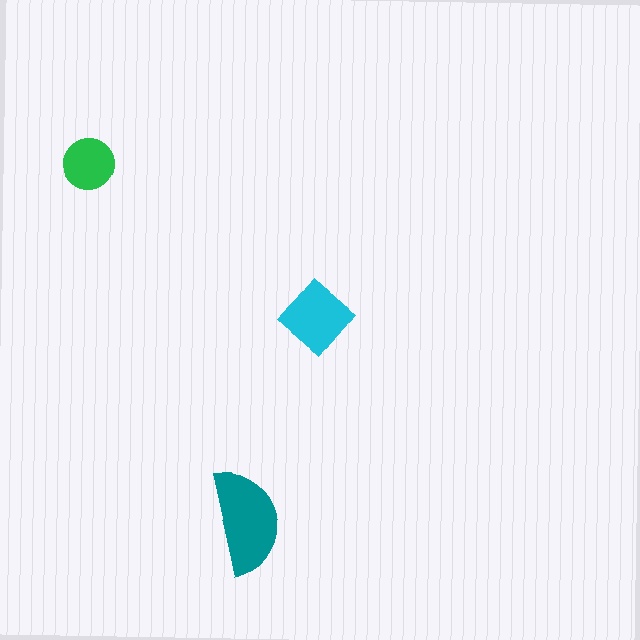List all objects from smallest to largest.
The green circle, the cyan diamond, the teal semicircle.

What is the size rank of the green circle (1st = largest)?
3rd.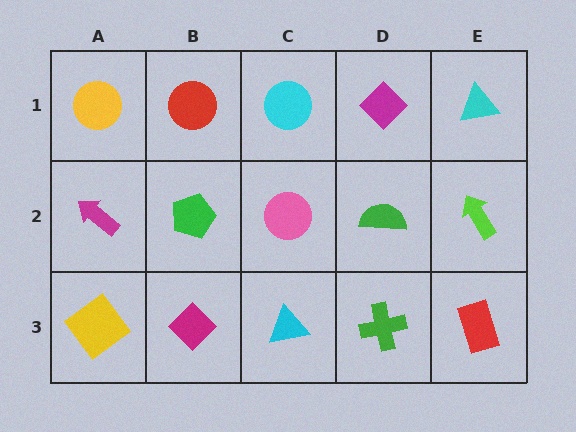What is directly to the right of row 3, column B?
A cyan triangle.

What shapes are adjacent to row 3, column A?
A magenta arrow (row 2, column A), a magenta diamond (row 3, column B).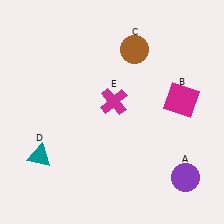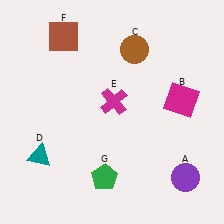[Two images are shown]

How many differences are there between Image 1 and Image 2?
There are 2 differences between the two images.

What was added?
A brown square (F), a green pentagon (G) were added in Image 2.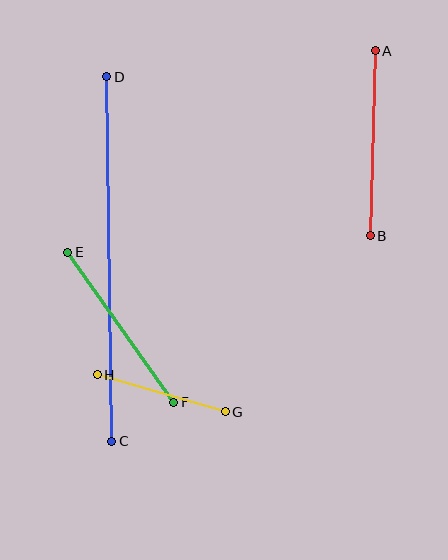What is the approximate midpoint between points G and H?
The midpoint is at approximately (161, 393) pixels.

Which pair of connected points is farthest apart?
Points C and D are farthest apart.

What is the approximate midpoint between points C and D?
The midpoint is at approximately (109, 259) pixels.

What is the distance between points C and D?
The distance is approximately 364 pixels.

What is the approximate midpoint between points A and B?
The midpoint is at approximately (373, 143) pixels.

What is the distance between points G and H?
The distance is approximately 133 pixels.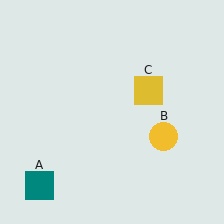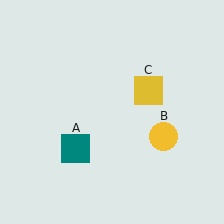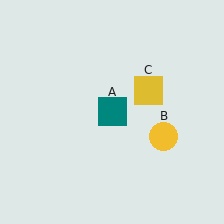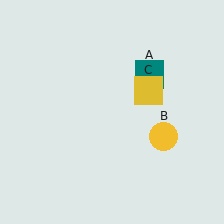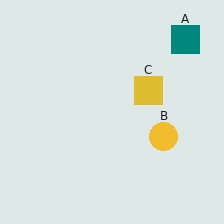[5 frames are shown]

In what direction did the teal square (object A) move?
The teal square (object A) moved up and to the right.